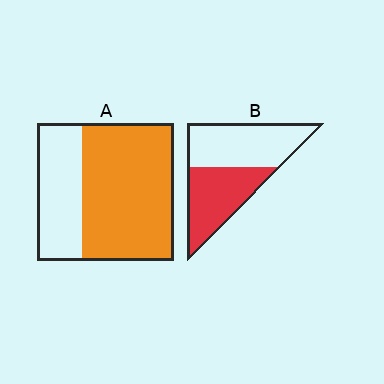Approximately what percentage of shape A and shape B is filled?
A is approximately 65% and B is approximately 45%.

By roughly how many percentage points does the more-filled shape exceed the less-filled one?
By roughly 20 percentage points (A over B).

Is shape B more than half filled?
Roughly half.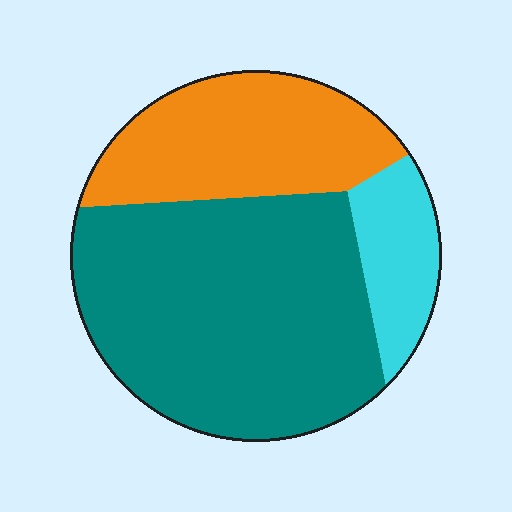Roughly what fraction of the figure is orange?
Orange covers about 30% of the figure.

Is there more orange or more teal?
Teal.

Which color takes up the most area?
Teal, at roughly 60%.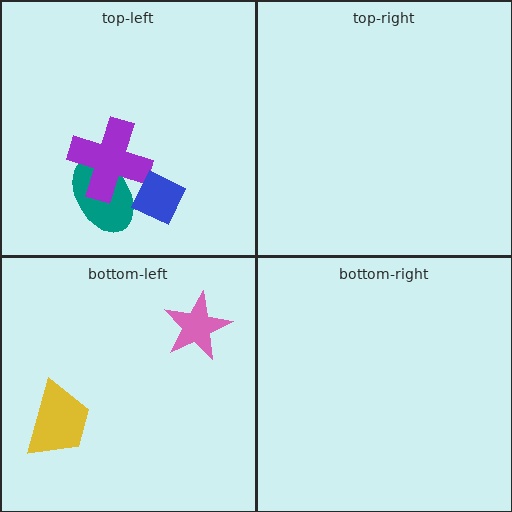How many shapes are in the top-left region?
3.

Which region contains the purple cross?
The top-left region.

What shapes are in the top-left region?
The teal ellipse, the purple cross, the blue diamond.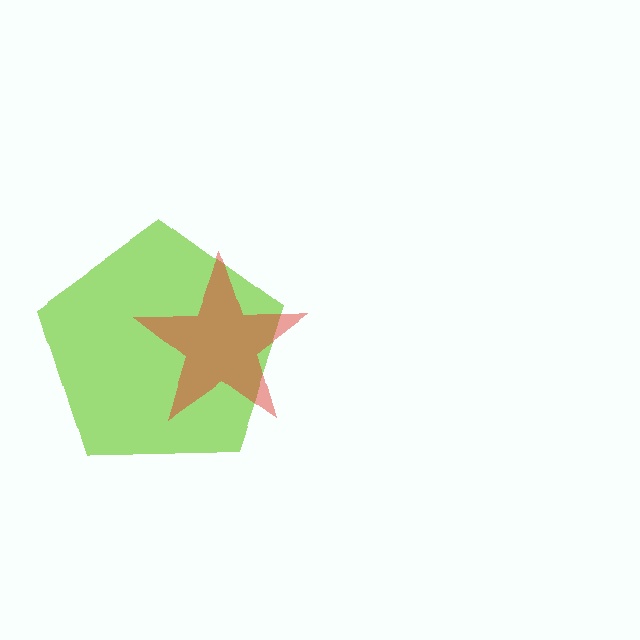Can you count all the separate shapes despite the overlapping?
Yes, there are 2 separate shapes.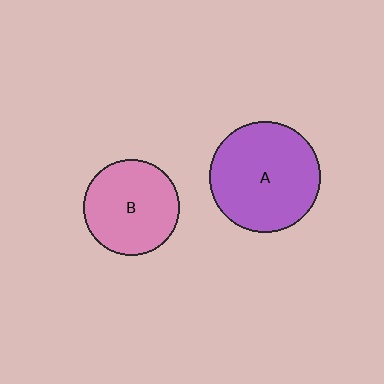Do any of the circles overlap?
No, none of the circles overlap.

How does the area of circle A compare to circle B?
Approximately 1.3 times.